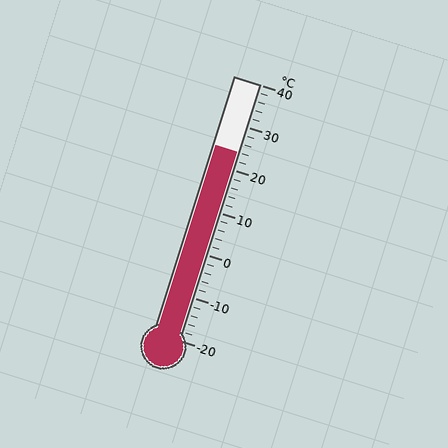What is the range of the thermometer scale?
The thermometer scale ranges from -20°C to 40°C.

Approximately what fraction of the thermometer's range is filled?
The thermometer is filled to approximately 75% of its range.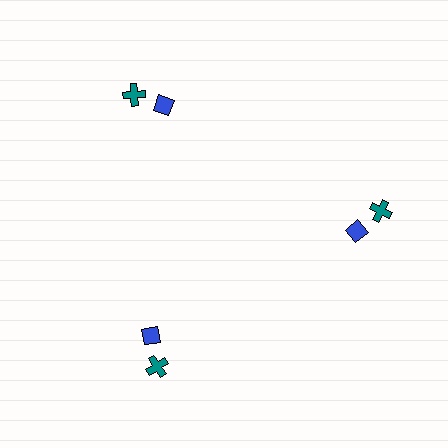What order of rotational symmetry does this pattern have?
This pattern has 3-fold rotational symmetry.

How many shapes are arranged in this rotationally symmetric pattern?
There are 6 shapes, arranged in 3 groups of 2.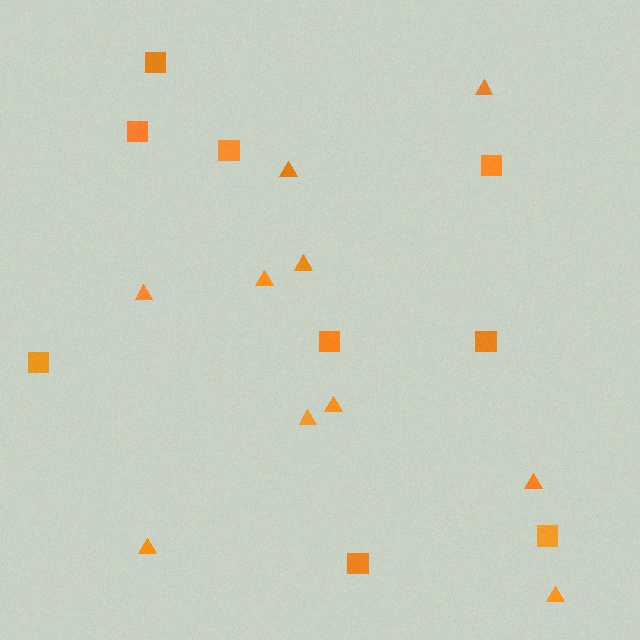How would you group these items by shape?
There are 2 groups: one group of triangles (10) and one group of squares (9).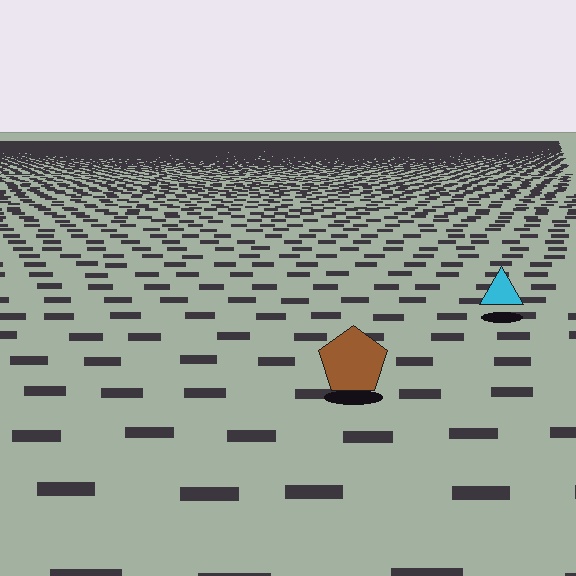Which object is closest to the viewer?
The brown pentagon is closest. The texture marks near it are larger and more spread out.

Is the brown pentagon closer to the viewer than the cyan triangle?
Yes. The brown pentagon is closer — you can tell from the texture gradient: the ground texture is coarser near it.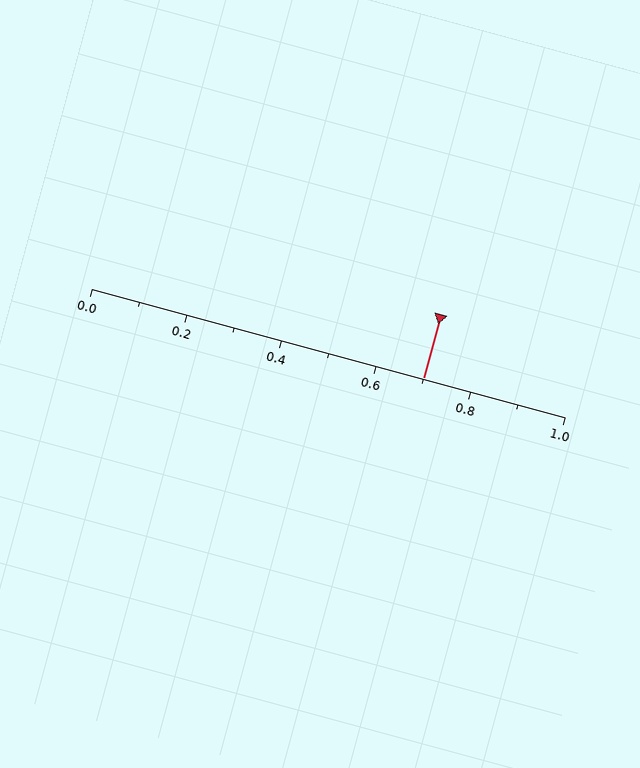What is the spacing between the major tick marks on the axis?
The major ticks are spaced 0.2 apart.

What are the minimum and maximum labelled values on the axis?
The axis runs from 0.0 to 1.0.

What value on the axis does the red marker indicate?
The marker indicates approximately 0.7.